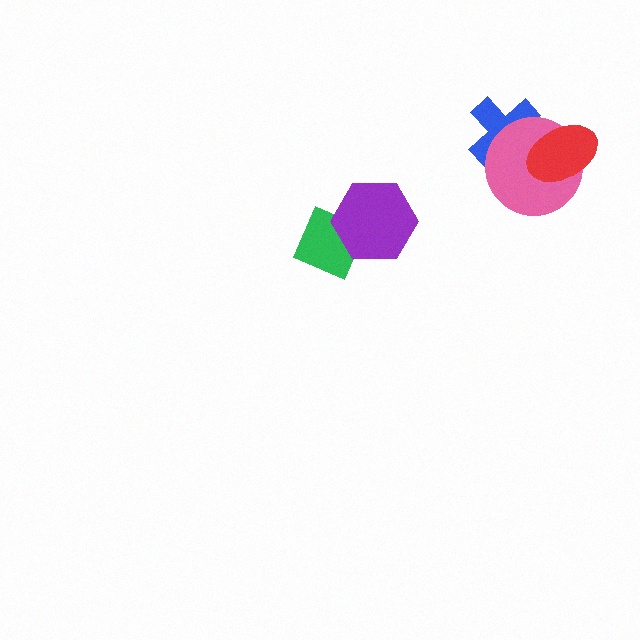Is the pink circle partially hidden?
Yes, it is partially covered by another shape.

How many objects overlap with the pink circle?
2 objects overlap with the pink circle.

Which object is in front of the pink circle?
The red ellipse is in front of the pink circle.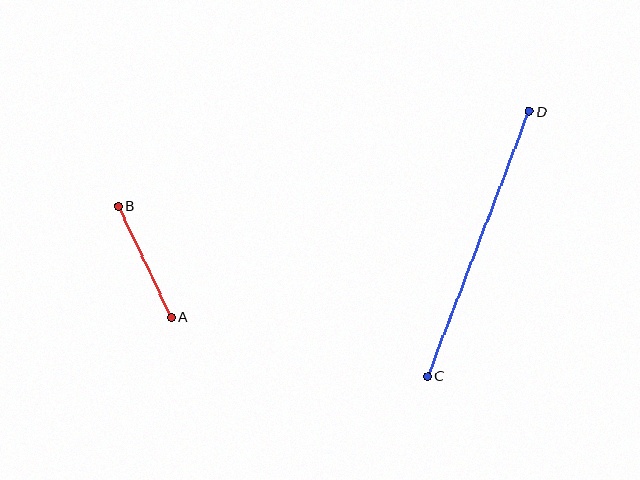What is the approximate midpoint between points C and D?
The midpoint is at approximately (478, 244) pixels.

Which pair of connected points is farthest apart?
Points C and D are farthest apart.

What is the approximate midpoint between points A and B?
The midpoint is at approximately (144, 261) pixels.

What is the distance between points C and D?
The distance is approximately 284 pixels.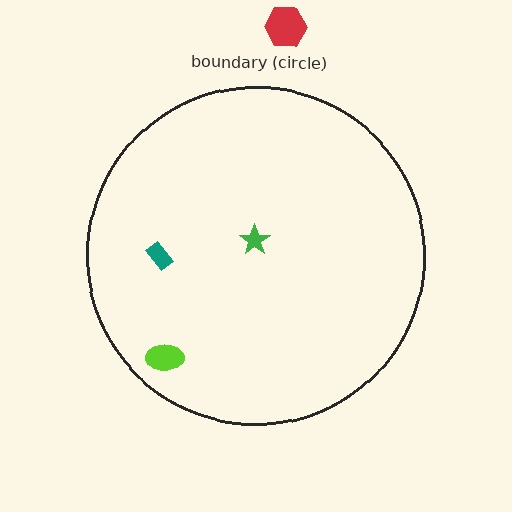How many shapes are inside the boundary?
3 inside, 1 outside.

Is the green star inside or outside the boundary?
Inside.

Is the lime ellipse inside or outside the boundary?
Inside.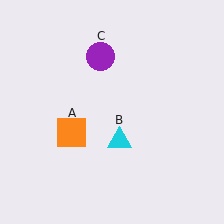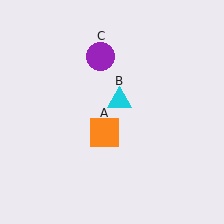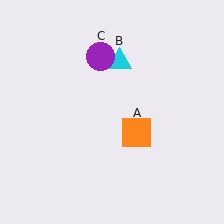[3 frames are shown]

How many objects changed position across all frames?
2 objects changed position: orange square (object A), cyan triangle (object B).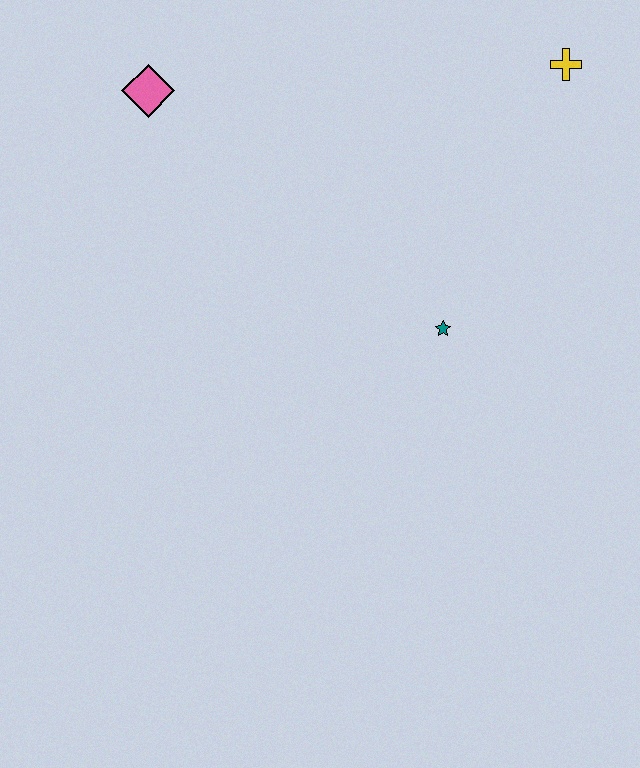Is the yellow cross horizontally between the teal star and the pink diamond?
No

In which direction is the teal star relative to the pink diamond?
The teal star is to the right of the pink diamond.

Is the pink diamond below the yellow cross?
Yes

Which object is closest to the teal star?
The yellow cross is closest to the teal star.